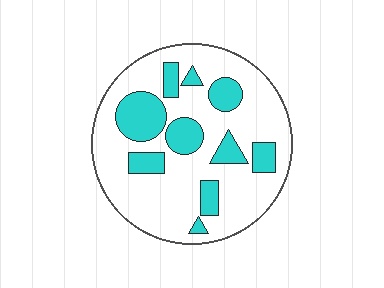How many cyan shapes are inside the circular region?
10.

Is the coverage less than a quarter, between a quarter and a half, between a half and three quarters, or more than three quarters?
Between a quarter and a half.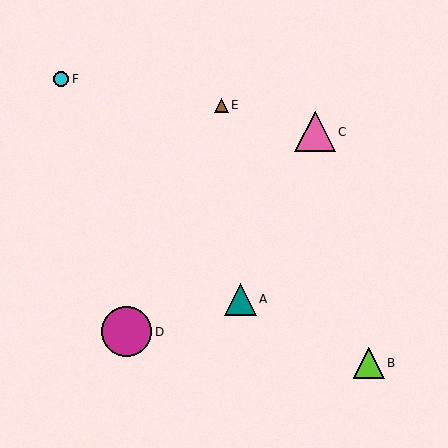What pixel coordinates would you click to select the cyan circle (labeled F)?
Click at (61, 79) to select the cyan circle F.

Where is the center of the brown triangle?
The center of the brown triangle is at (222, 105).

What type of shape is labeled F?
Shape F is a cyan circle.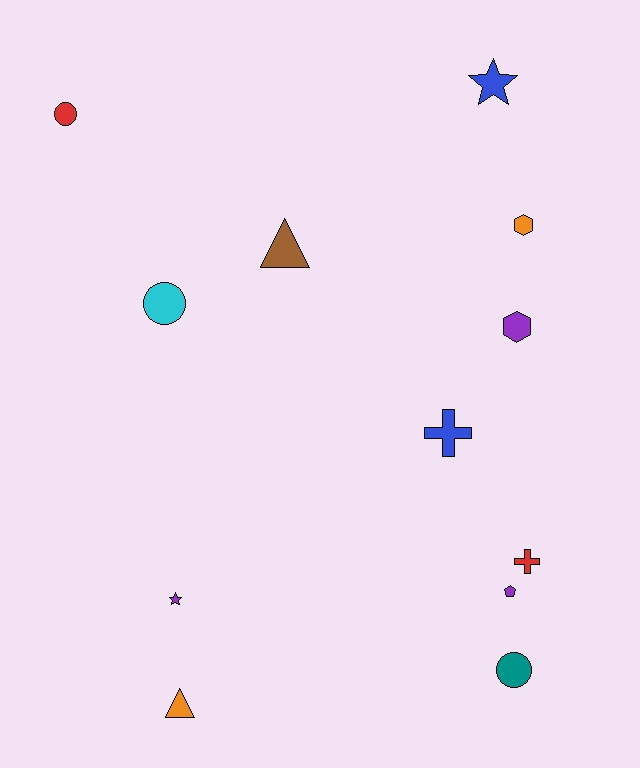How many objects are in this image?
There are 12 objects.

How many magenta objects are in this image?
There are no magenta objects.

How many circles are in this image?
There are 3 circles.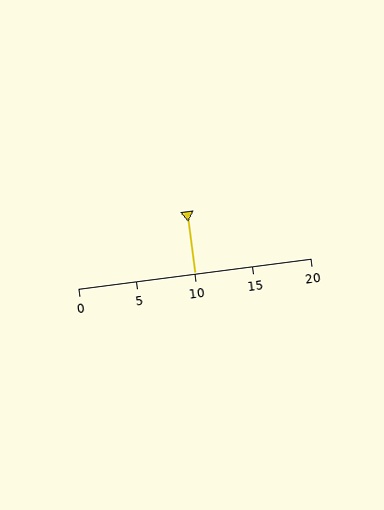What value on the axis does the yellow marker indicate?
The marker indicates approximately 10.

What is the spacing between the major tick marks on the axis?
The major ticks are spaced 5 apart.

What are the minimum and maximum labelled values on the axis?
The axis runs from 0 to 20.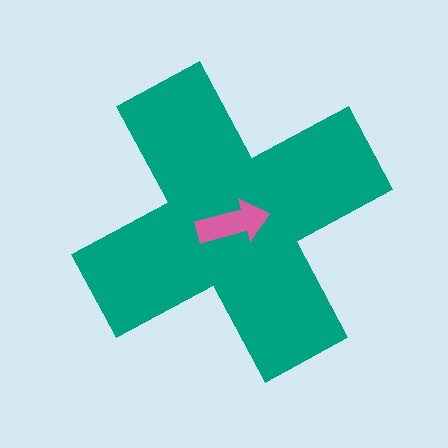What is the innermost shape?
The pink arrow.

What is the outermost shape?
The teal cross.